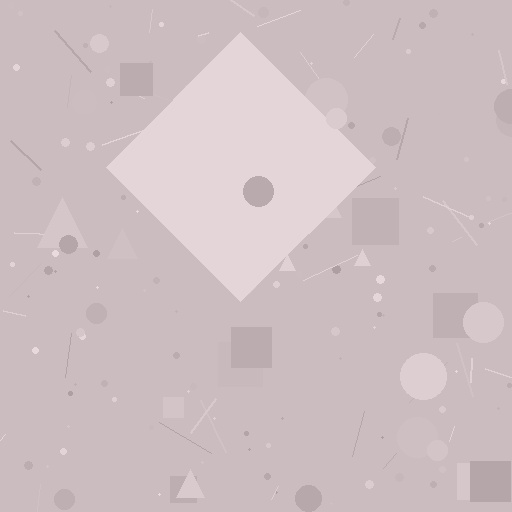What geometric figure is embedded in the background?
A diamond is embedded in the background.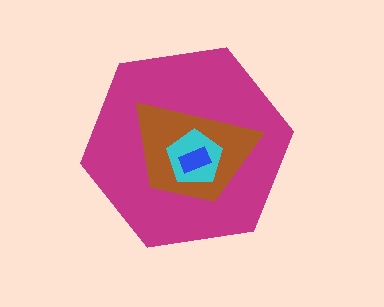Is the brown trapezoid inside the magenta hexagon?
Yes.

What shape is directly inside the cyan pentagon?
The blue rectangle.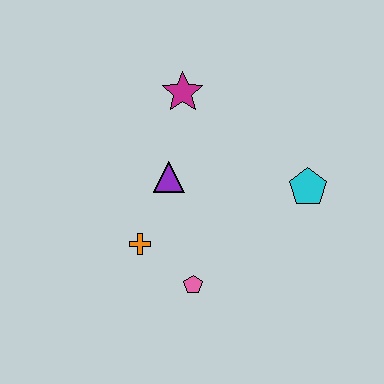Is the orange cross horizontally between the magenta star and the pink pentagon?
No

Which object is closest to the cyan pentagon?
The purple triangle is closest to the cyan pentagon.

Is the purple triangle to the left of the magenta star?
Yes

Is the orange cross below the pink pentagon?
No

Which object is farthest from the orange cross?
The cyan pentagon is farthest from the orange cross.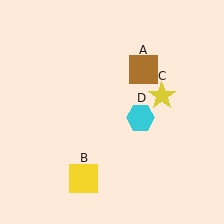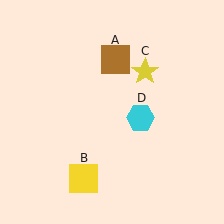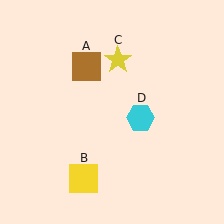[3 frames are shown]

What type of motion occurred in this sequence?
The brown square (object A), yellow star (object C) rotated counterclockwise around the center of the scene.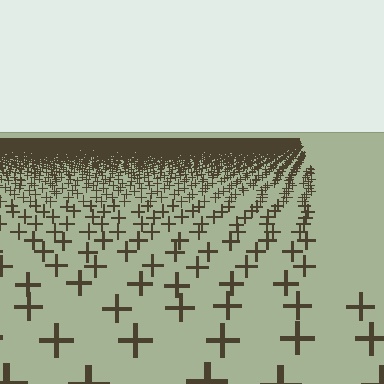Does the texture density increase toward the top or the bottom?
Density increases toward the top.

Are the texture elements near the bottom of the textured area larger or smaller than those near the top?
Larger. Near the bottom, elements are closer to the viewer and appear at a bigger on-screen size.